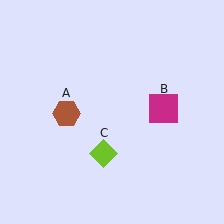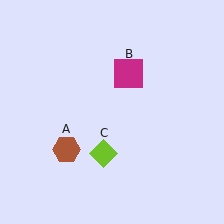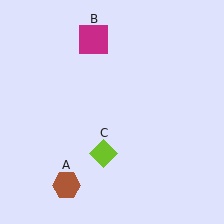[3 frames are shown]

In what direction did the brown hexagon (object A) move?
The brown hexagon (object A) moved down.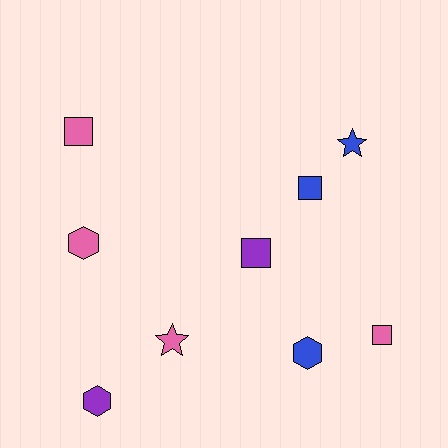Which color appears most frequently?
Pink, with 4 objects.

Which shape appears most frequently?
Square, with 4 objects.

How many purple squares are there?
There is 1 purple square.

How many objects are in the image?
There are 9 objects.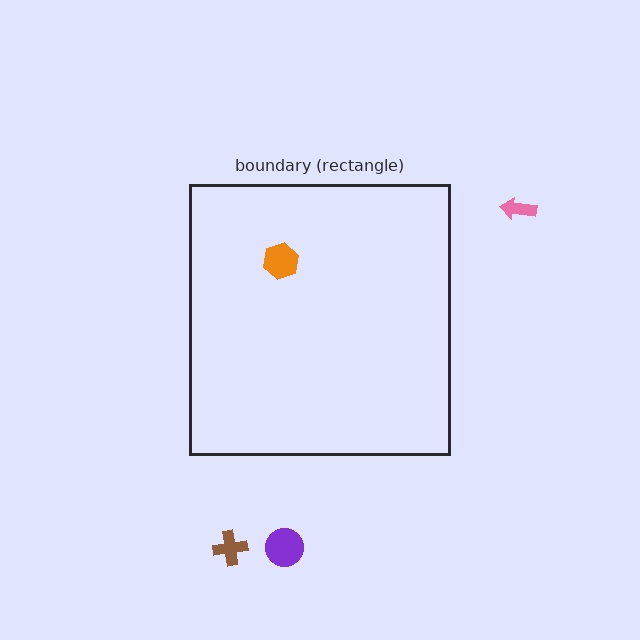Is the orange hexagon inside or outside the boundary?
Inside.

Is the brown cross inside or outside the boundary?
Outside.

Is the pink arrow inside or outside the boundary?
Outside.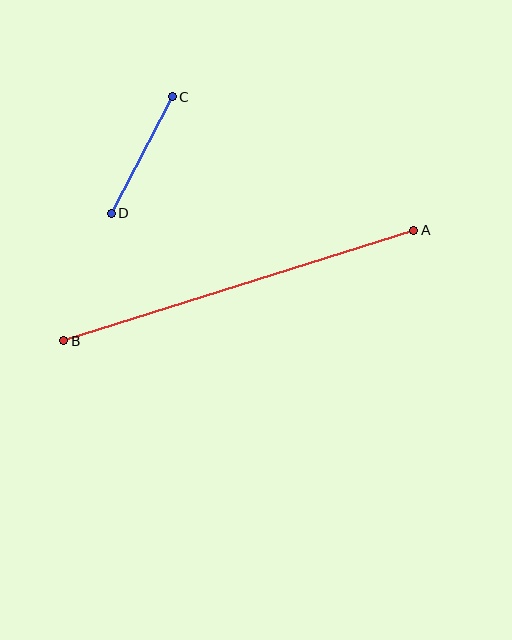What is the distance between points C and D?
The distance is approximately 131 pixels.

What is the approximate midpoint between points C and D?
The midpoint is at approximately (142, 155) pixels.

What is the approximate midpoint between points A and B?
The midpoint is at approximately (239, 285) pixels.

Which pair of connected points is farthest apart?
Points A and B are farthest apart.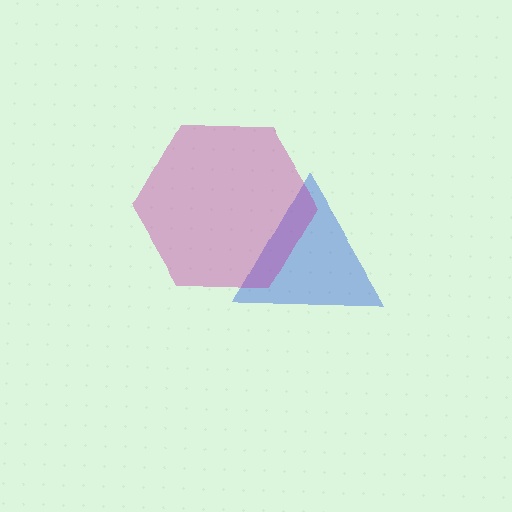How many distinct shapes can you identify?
There are 2 distinct shapes: a blue triangle, a magenta hexagon.